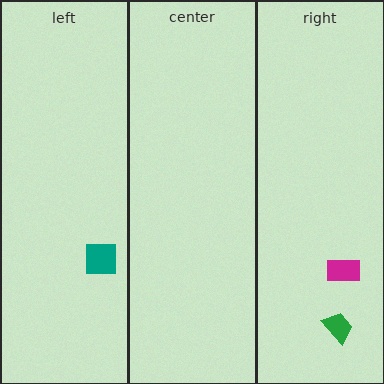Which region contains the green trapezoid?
The right region.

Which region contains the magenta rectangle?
The right region.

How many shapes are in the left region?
1.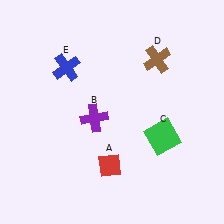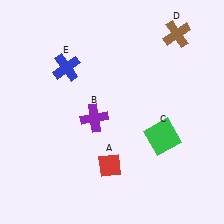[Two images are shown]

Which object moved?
The brown cross (D) moved up.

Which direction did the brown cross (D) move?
The brown cross (D) moved up.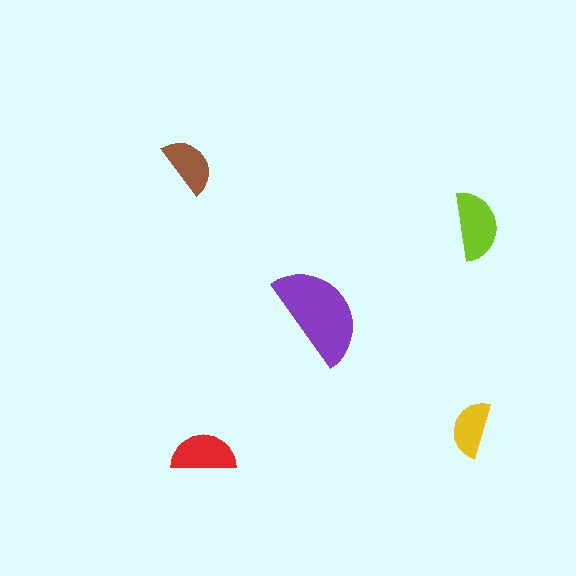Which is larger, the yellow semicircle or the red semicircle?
The red one.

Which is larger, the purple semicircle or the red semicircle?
The purple one.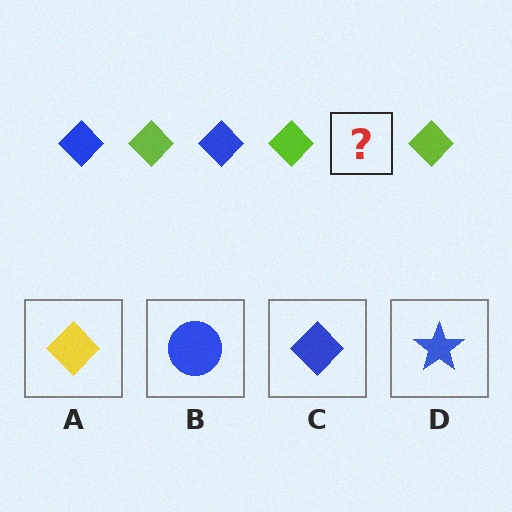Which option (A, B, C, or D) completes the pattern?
C.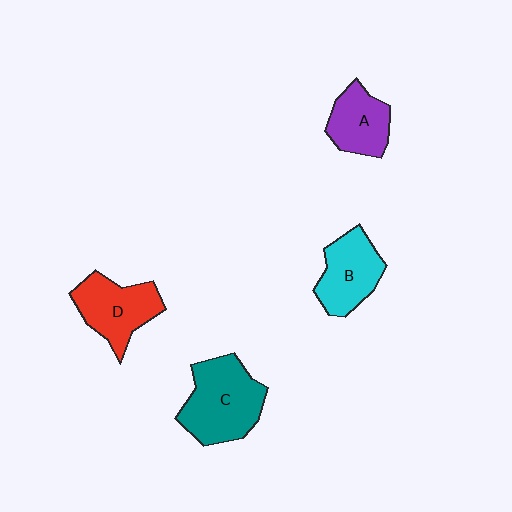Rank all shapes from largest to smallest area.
From largest to smallest: C (teal), D (red), B (cyan), A (purple).